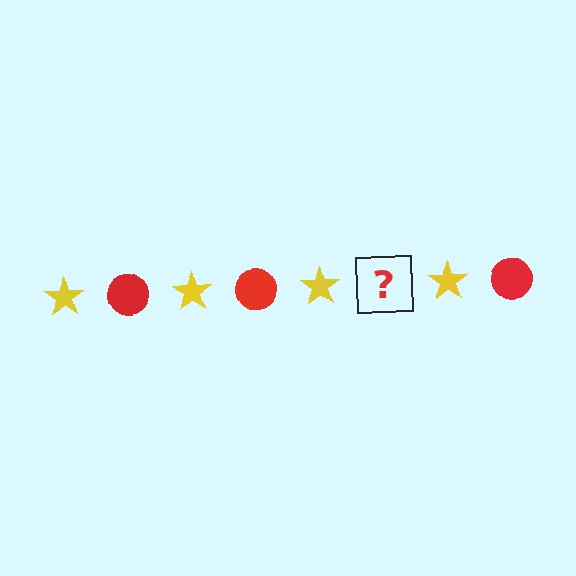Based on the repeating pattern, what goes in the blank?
The blank should be a red circle.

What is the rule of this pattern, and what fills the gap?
The rule is that the pattern alternates between yellow star and red circle. The gap should be filled with a red circle.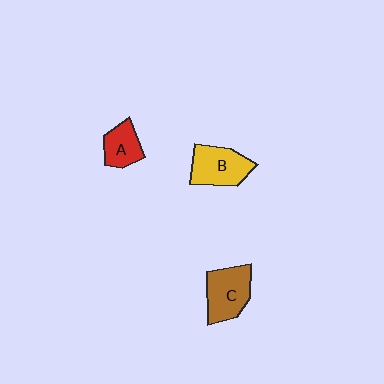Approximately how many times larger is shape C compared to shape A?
Approximately 1.5 times.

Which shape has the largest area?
Shape C (brown).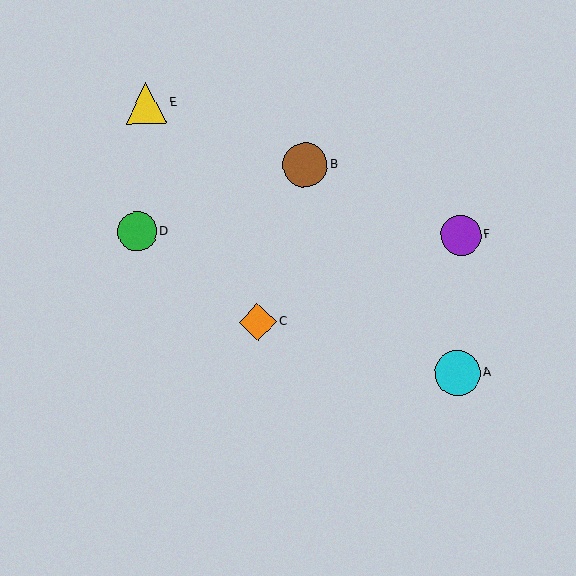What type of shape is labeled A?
Shape A is a cyan circle.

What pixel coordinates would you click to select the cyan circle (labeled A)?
Click at (457, 373) to select the cyan circle A.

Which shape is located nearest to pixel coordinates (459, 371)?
The cyan circle (labeled A) at (457, 373) is nearest to that location.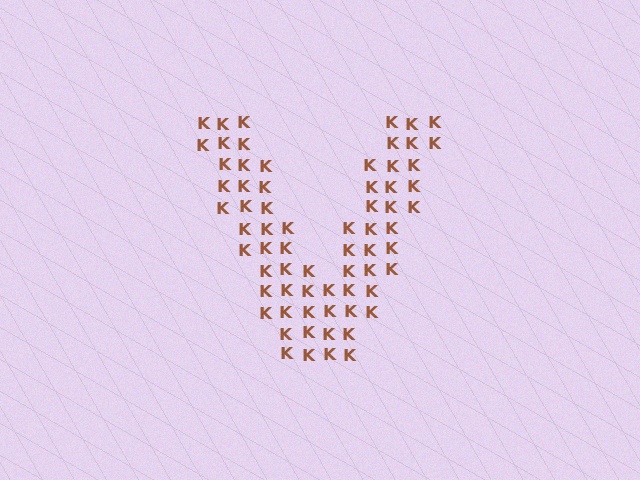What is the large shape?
The large shape is the letter V.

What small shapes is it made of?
It is made of small letter K's.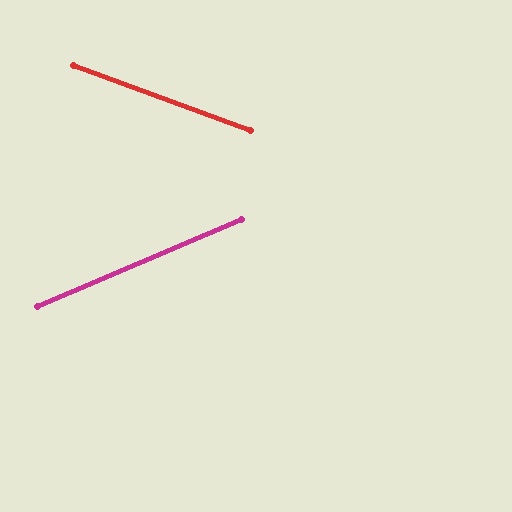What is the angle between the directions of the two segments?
Approximately 43 degrees.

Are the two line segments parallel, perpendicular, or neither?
Neither parallel nor perpendicular — they differ by about 43°.